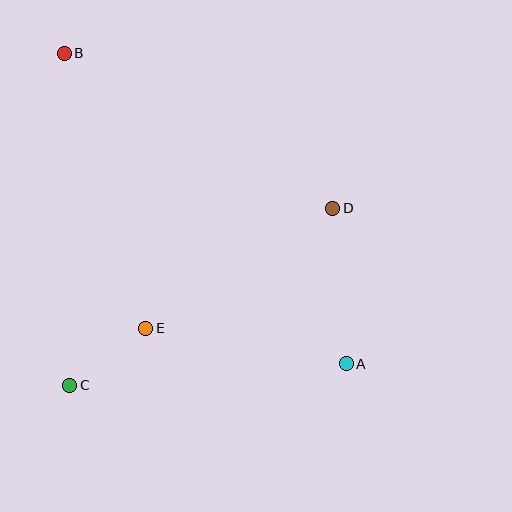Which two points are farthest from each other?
Points A and B are farthest from each other.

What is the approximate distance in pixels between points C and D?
The distance between C and D is approximately 317 pixels.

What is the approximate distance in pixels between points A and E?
The distance between A and E is approximately 204 pixels.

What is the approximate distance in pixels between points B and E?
The distance between B and E is approximately 287 pixels.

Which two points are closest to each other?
Points C and E are closest to each other.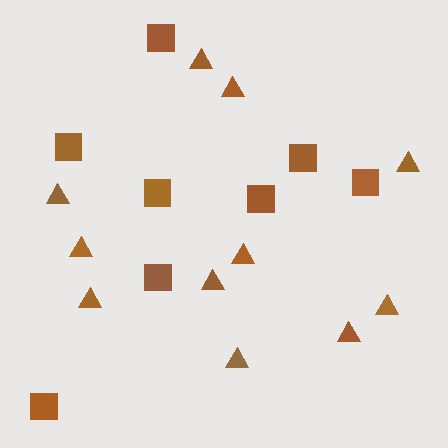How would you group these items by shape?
There are 2 groups: one group of squares (8) and one group of triangles (11).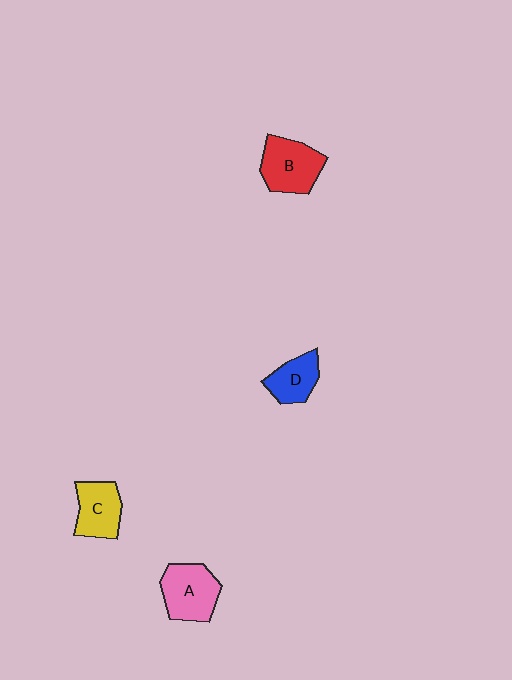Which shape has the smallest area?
Shape D (blue).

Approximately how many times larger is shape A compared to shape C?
Approximately 1.2 times.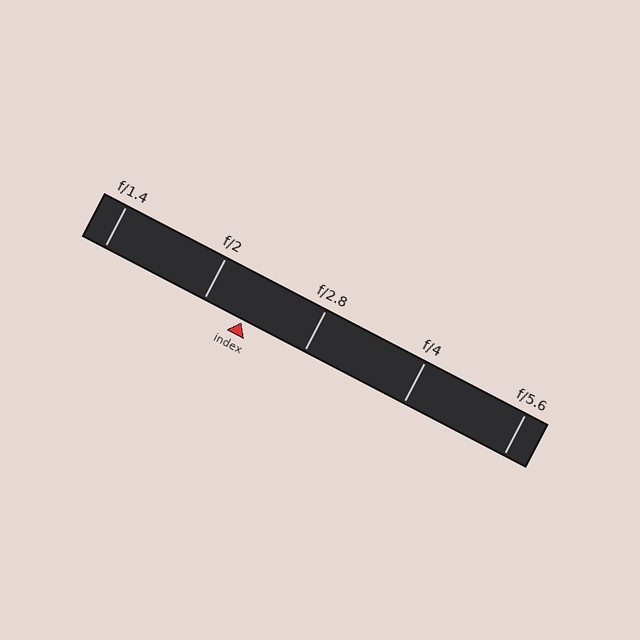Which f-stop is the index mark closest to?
The index mark is closest to f/2.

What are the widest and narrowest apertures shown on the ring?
The widest aperture shown is f/1.4 and the narrowest is f/5.6.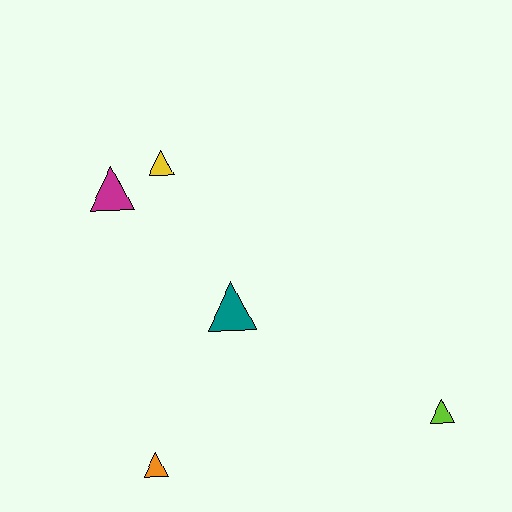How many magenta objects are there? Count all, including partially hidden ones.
There is 1 magenta object.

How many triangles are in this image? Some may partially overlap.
There are 5 triangles.